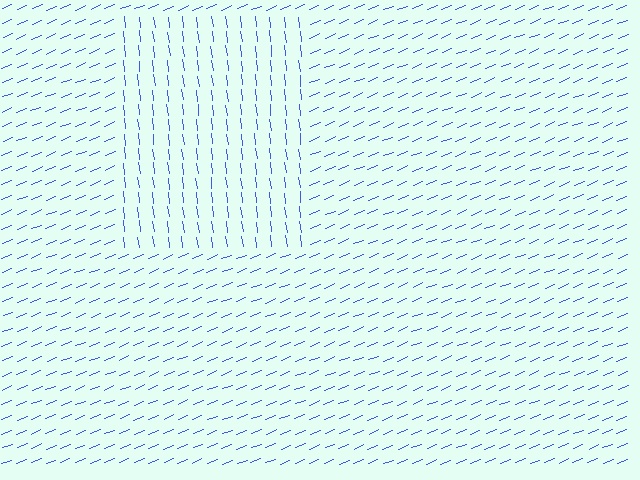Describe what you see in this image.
The image is filled with small blue line segments. A rectangle region in the image has lines oriented differently from the surrounding lines, creating a visible texture boundary.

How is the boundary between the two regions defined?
The boundary is defined purely by a change in line orientation (approximately 75 degrees difference). All lines are the same color and thickness.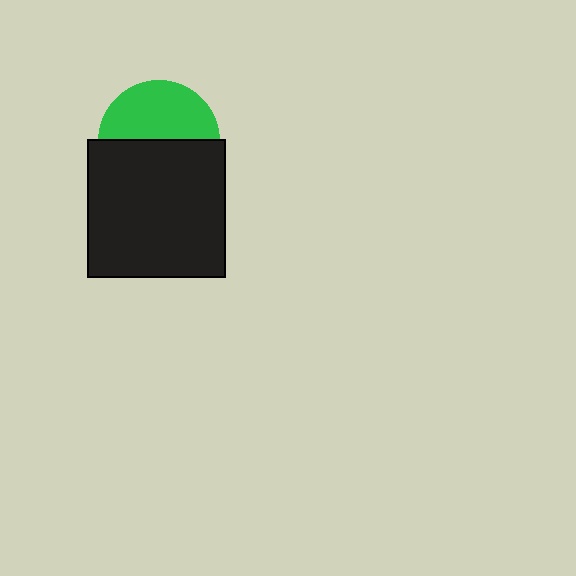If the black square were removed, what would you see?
You would see the complete green circle.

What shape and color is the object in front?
The object in front is a black square.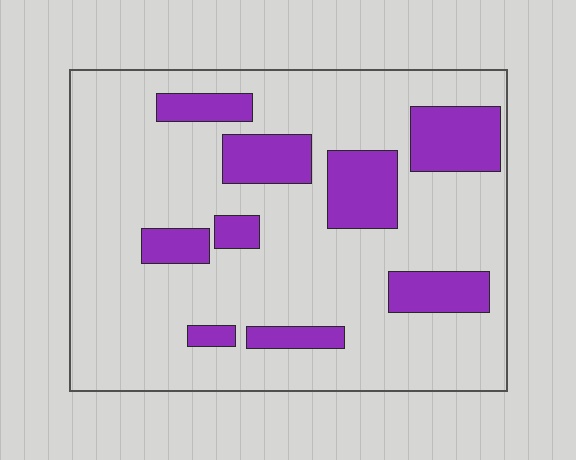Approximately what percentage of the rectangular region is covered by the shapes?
Approximately 20%.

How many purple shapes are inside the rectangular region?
9.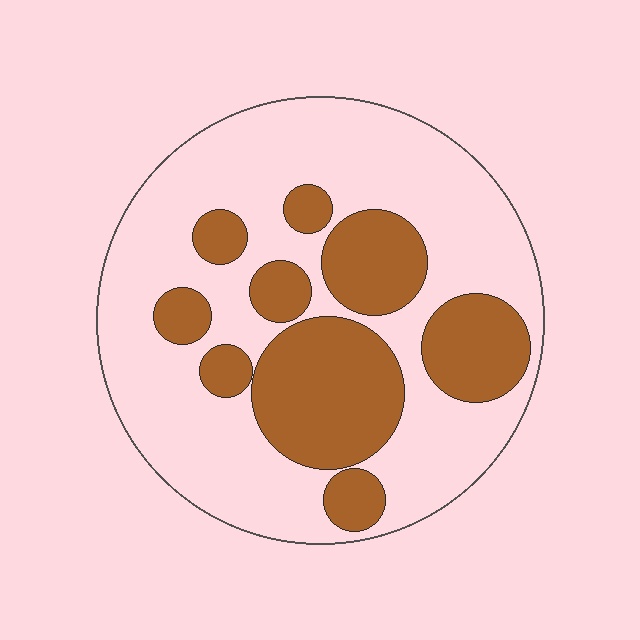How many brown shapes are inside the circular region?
9.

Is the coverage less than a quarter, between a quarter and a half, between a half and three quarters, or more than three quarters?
Between a quarter and a half.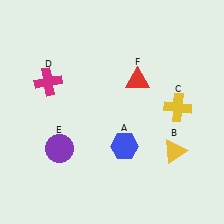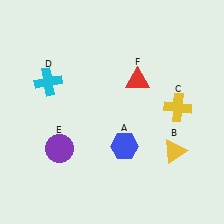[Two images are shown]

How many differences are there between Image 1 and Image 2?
There is 1 difference between the two images.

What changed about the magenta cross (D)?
In Image 1, D is magenta. In Image 2, it changed to cyan.